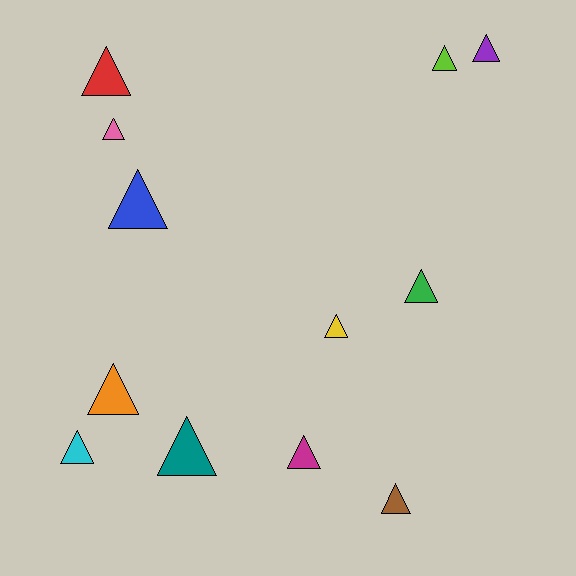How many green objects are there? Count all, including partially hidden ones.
There is 1 green object.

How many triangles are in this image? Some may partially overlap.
There are 12 triangles.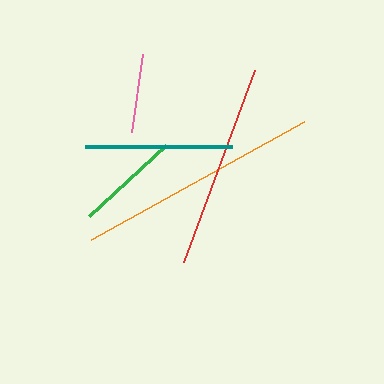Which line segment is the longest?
The orange line is the longest at approximately 244 pixels.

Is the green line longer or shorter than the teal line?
The teal line is longer than the green line.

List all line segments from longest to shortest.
From longest to shortest: orange, red, teal, green, pink.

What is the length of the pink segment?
The pink segment is approximately 78 pixels long.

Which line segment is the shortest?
The pink line is the shortest at approximately 78 pixels.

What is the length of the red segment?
The red segment is approximately 205 pixels long.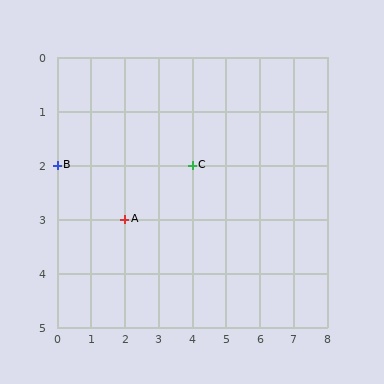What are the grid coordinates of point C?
Point C is at grid coordinates (4, 2).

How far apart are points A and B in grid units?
Points A and B are 2 columns and 1 row apart (about 2.2 grid units diagonally).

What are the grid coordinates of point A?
Point A is at grid coordinates (2, 3).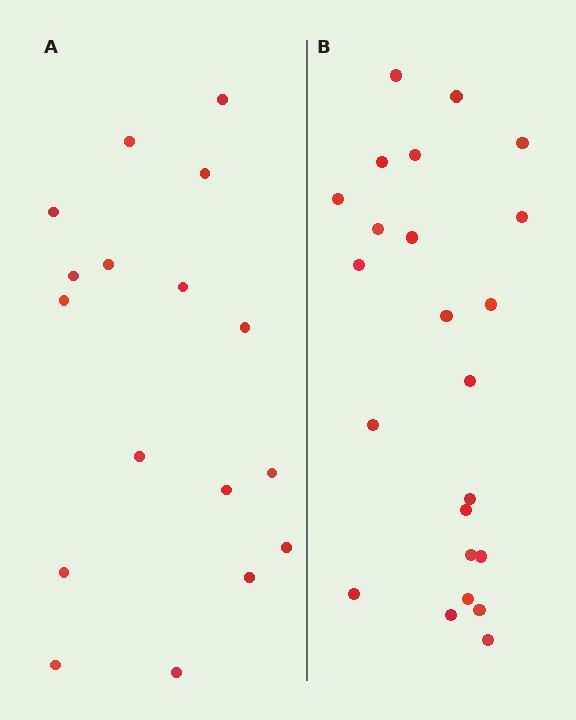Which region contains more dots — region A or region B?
Region B (the right region) has more dots.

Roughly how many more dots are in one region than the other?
Region B has about 6 more dots than region A.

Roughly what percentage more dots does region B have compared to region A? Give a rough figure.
About 35% more.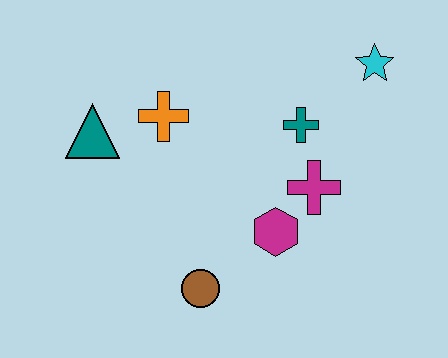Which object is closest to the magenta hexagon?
The magenta cross is closest to the magenta hexagon.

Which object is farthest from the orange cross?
The cyan star is farthest from the orange cross.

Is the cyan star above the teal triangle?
Yes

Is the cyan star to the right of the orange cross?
Yes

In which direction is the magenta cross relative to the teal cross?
The magenta cross is below the teal cross.